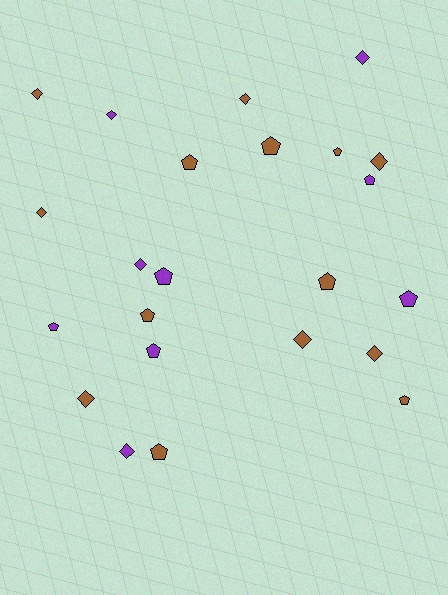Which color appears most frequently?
Brown, with 14 objects.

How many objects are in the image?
There are 23 objects.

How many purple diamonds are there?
There are 4 purple diamonds.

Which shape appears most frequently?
Pentagon, with 12 objects.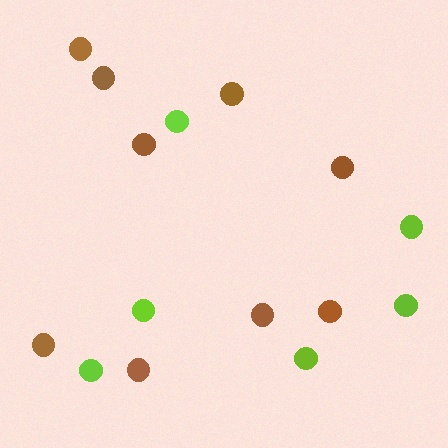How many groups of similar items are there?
There are 2 groups: one group of brown circles (9) and one group of lime circles (6).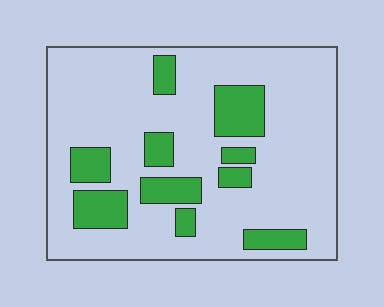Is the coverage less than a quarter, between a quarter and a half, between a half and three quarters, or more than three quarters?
Less than a quarter.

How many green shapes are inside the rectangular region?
10.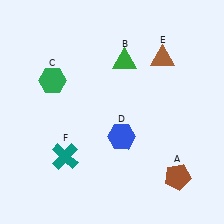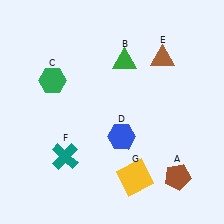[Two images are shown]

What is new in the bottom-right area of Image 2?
A yellow square (G) was added in the bottom-right area of Image 2.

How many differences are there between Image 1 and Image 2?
There is 1 difference between the two images.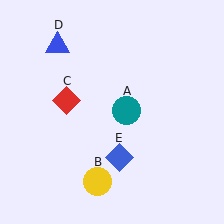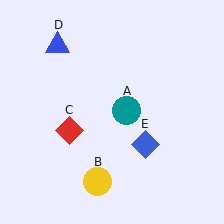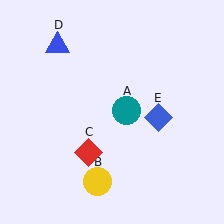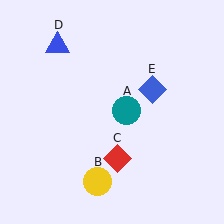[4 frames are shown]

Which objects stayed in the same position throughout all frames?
Teal circle (object A) and yellow circle (object B) and blue triangle (object D) remained stationary.